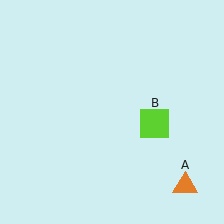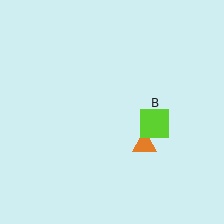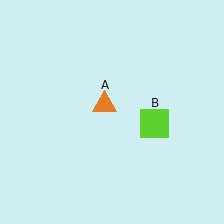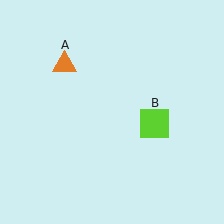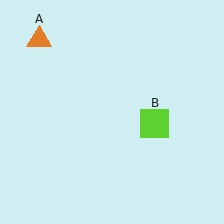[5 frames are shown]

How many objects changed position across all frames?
1 object changed position: orange triangle (object A).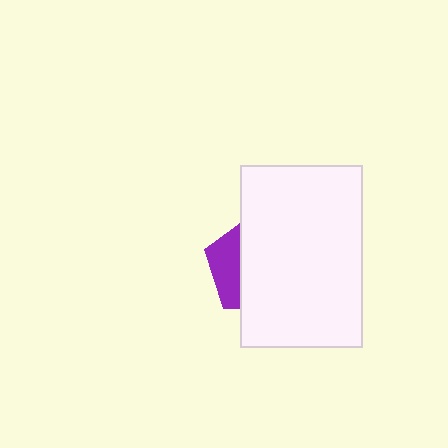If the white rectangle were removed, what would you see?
You would see the complete purple pentagon.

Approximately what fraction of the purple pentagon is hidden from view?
Roughly 70% of the purple pentagon is hidden behind the white rectangle.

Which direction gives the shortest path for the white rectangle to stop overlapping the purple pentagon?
Moving right gives the shortest separation.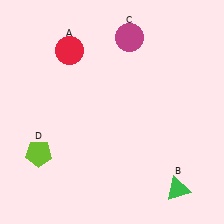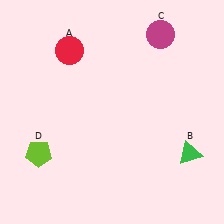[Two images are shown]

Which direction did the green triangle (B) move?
The green triangle (B) moved up.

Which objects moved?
The objects that moved are: the green triangle (B), the magenta circle (C).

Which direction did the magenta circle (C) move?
The magenta circle (C) moved right.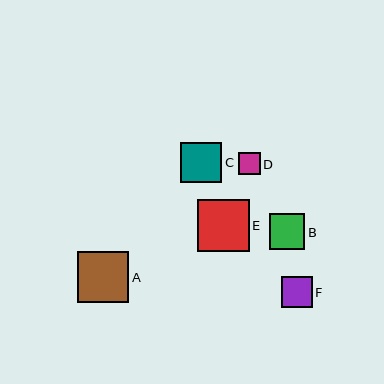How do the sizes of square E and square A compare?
Square E and square A are approximately the same size.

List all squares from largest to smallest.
From largest to smallest: E, A, C, B, F, D.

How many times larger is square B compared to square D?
Square B is approximately 1.6 times the size of square D.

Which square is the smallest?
Square D is the smallest with a size of approximately 22 pixels.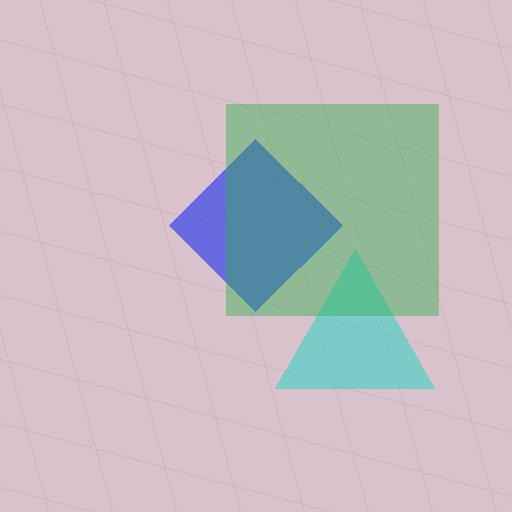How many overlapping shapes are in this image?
There are 3 overlapping shapes in the image.